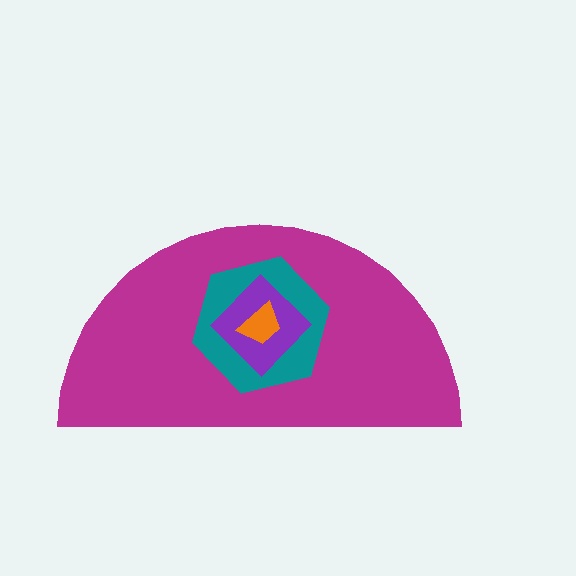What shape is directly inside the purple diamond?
The orange trapezoid.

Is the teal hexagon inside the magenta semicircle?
Yes.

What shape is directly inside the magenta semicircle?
The teal hexagon.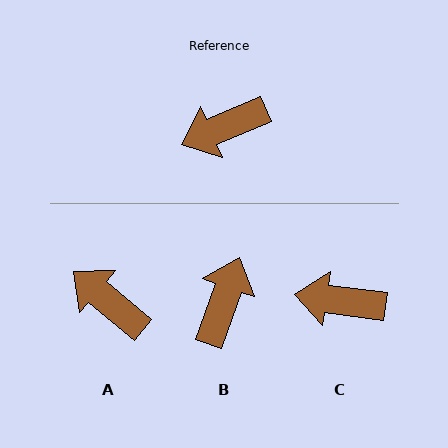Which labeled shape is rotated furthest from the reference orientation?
B, about 132 degrees away.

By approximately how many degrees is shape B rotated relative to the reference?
Approximately 132 degrees clockwise.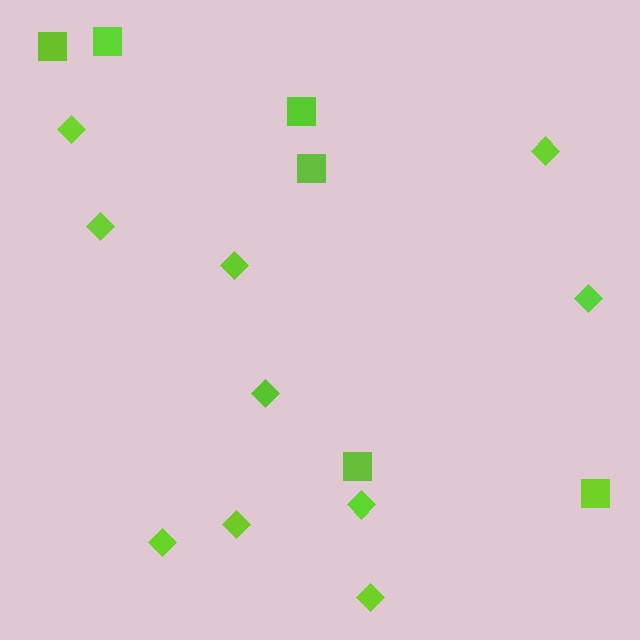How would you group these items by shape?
There are 2 groups: one group of diamonds (10) and one group of squares (6).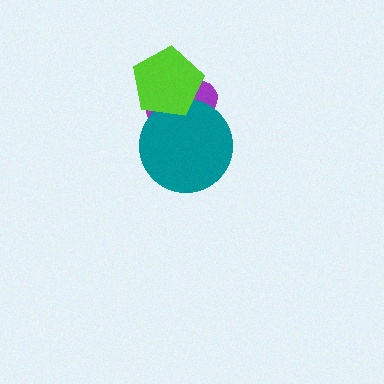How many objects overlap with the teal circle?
2 objects overlap with the teal circle.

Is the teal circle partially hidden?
Yes, it is partially covered by another shape.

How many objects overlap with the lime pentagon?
2 objects overlap with the lime pentagon.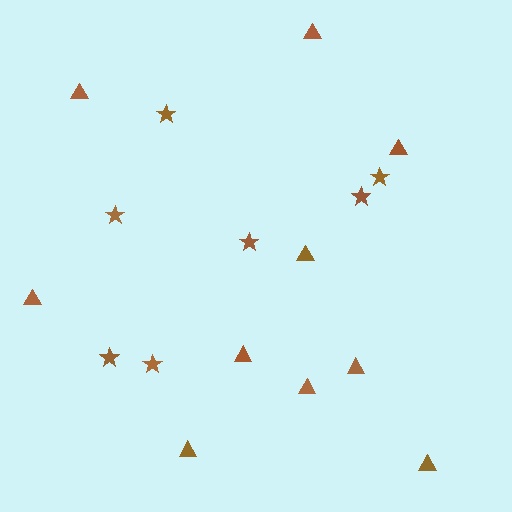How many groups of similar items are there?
There are 2 groups: one group of triangles (10) and one group of stars (7).